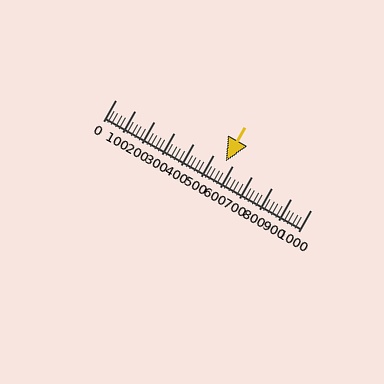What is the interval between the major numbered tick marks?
The major tick marks are spaced 100 units apart.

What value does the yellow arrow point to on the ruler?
The yellow arrow points to approximately 563.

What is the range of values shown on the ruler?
The ruler shows values from 0 to 1000.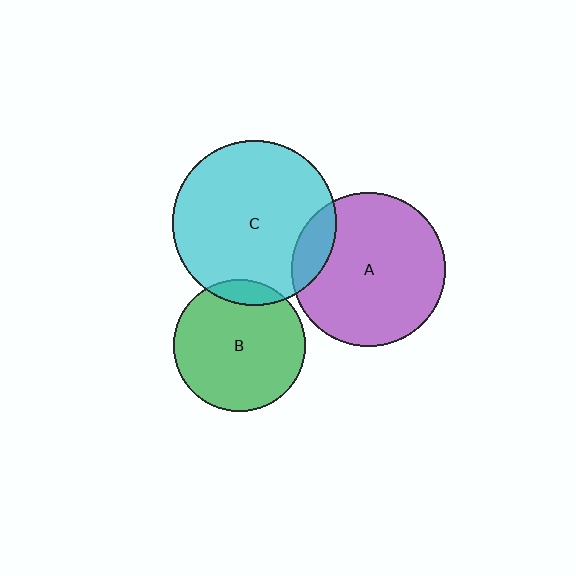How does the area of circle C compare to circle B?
Approximately 1.5 times.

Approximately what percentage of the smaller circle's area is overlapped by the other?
Approximately 15%.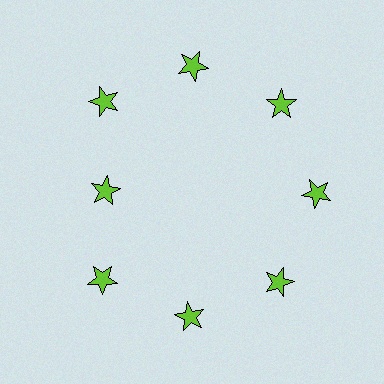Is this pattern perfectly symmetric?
No. The 8 lime stars are arranged in a ring, but one element near the 9 o'clock position is pulled inward toward the center, breaking the 8-fold rotational symmetry.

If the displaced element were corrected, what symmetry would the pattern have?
It would have 8-fold rotational symmetry — the pattern would map onto itself every 45 degrees.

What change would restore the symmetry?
The symmetry would be restored by moving it outward, back onto the ring so that all 8 stars sit at equal angles and equal distance from the center.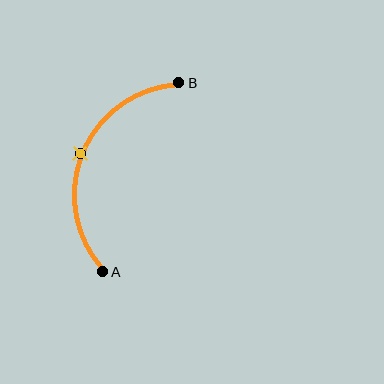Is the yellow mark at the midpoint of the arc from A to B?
Yes. The yellow mark lies on the arc at equal arc-length from both A and B — it is the arc midpoint.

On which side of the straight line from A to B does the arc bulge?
The arc bulges to the left of the straight line connecting A and B.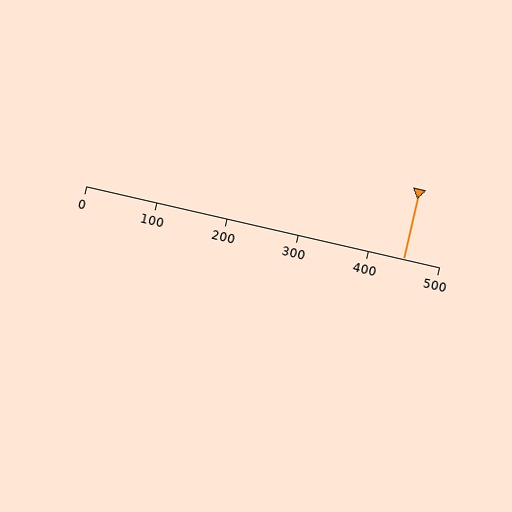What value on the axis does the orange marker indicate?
The marker indicates approximately 450.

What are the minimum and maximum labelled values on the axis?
The axis runs from 0 to 500.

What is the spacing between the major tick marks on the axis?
The major ticks are spaced 100 apart.